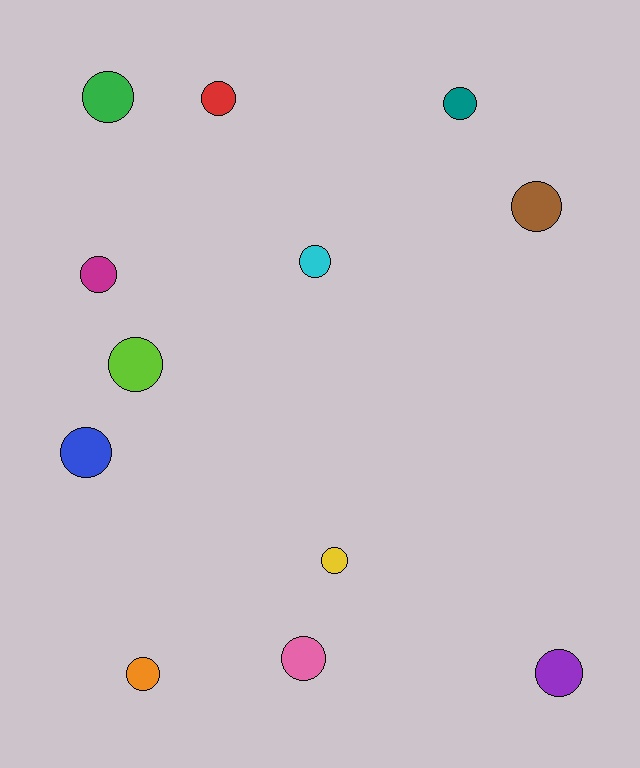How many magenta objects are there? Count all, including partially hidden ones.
There is 1 magenta object.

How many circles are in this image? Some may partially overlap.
There are 12 circles.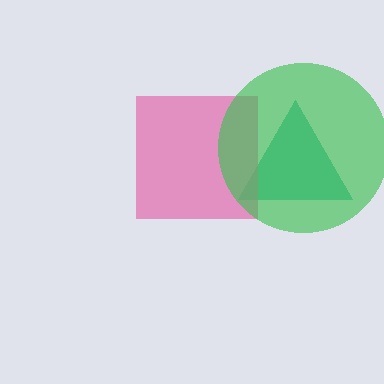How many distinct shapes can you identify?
There are 3 distinct shapes: a teal triangle, a pink square, a green circle.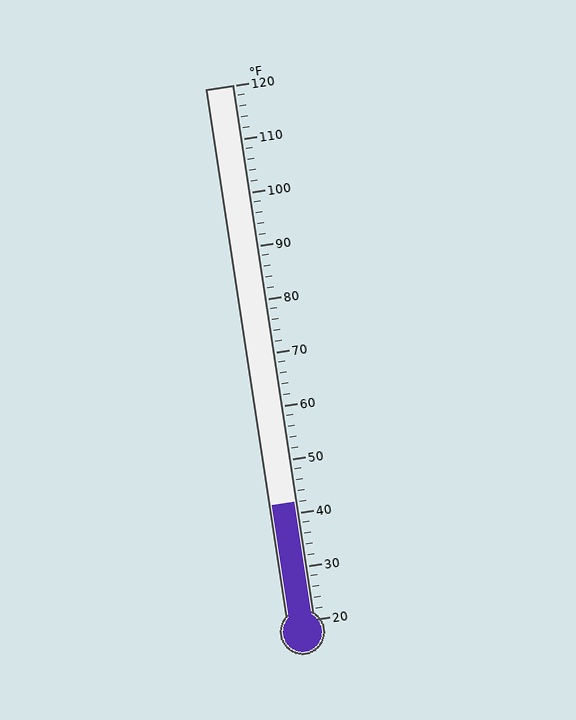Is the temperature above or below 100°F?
The temperature is below 100°F.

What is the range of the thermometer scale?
The thermometer scale ranges from 20°F to 120°F.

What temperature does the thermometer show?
The thermometer shows approximately 42°F.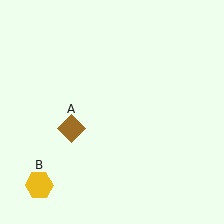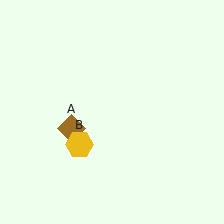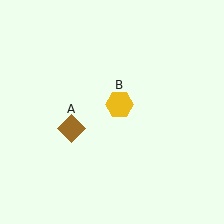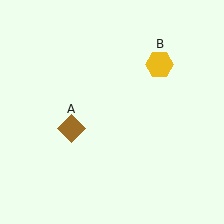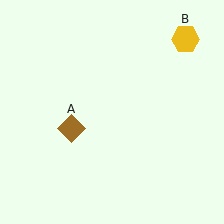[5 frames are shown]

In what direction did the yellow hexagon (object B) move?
The yellow hexagon (object B) moved up and to the right.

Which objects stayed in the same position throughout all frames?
Brown diamond (object A) remained stationary.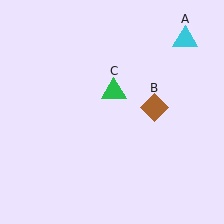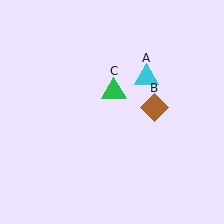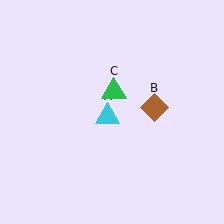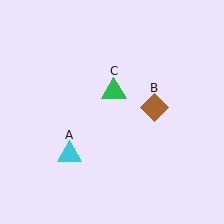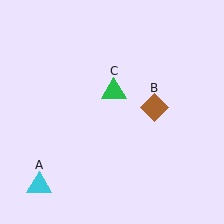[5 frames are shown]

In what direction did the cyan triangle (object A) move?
The cyan triangle (object A) moved down and to the left.